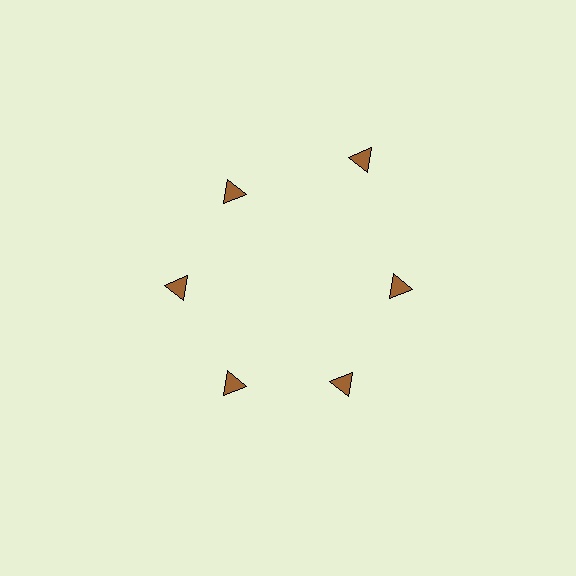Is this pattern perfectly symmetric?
No. The 6 brown triangles are arranged in a ring, but one element near the 1 o'clock position is pushed outward from the center, breaking the 6-fold rotational symmetry.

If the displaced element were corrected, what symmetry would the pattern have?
It would have 6-fold rotational symmetry — the pattern would map onto itself every 60 degrees.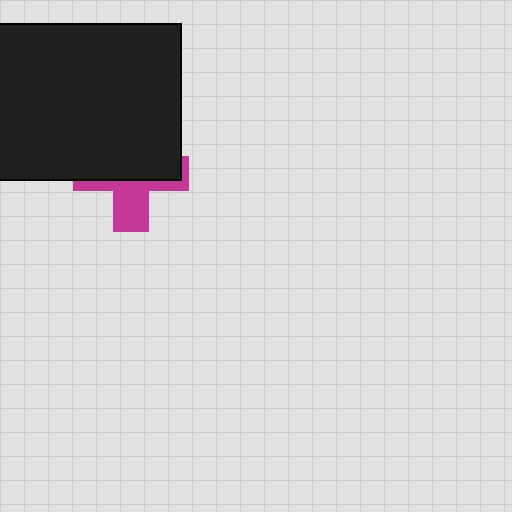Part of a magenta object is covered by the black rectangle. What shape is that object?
It is a cross.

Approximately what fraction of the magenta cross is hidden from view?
Roughly 60% of the magenta cross is hidden behind the black rectangle.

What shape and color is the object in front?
The object in front is a black rectangle.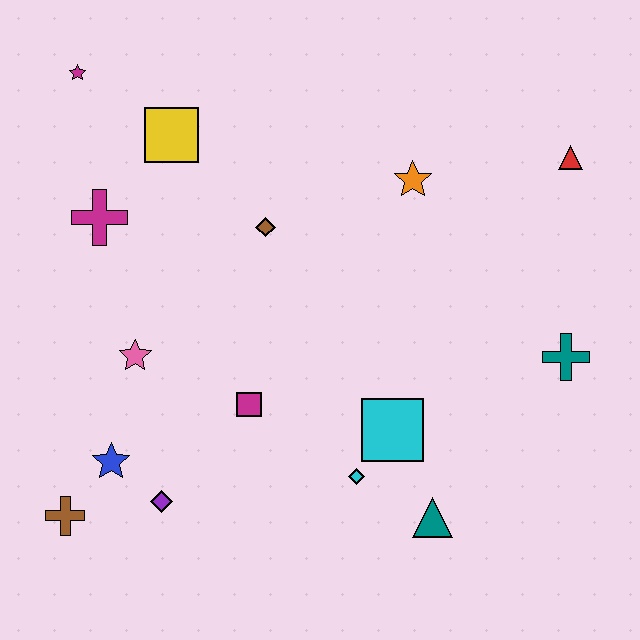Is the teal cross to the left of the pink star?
No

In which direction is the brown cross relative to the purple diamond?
The brown cross is to the left of the purple diamond.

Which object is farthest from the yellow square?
The teal triangle is farthest from the yellow square.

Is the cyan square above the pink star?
No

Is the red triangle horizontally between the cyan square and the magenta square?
No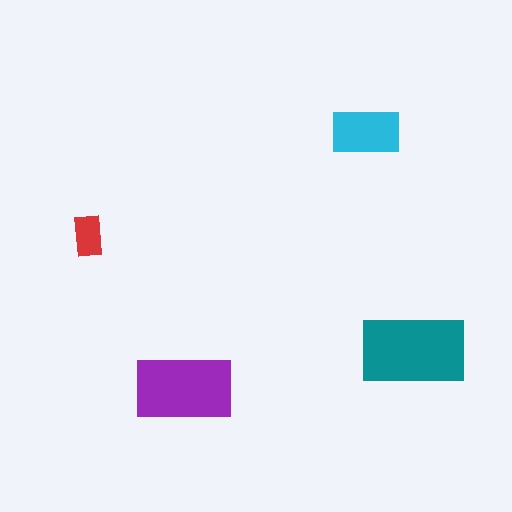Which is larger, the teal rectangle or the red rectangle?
The teal one.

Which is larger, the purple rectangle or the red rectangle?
The purple one.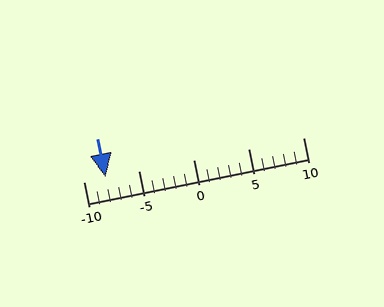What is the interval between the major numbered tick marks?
The major tick marks are spaced 5 units apart.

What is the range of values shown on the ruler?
The ruler shows values from -10 to 10.